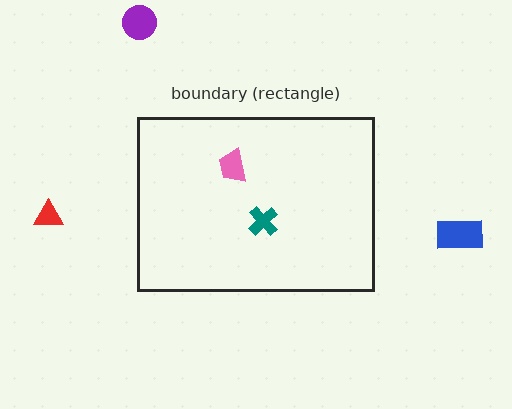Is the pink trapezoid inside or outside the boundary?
Inside.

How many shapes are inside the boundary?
2 inside, 3 outside.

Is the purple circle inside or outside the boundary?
Outside.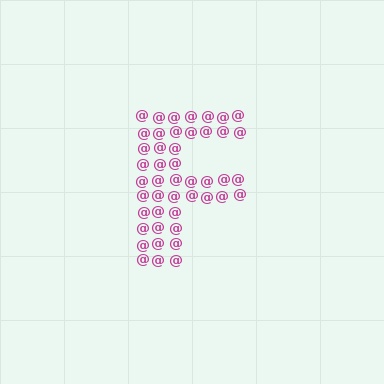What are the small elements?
The small elements are at signs.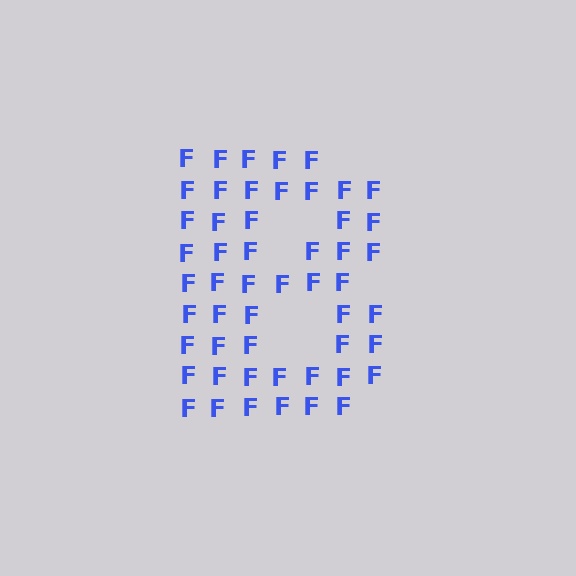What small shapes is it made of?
It is made of small letter F's.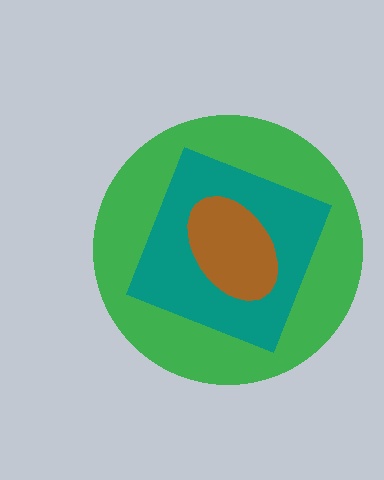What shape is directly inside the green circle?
The teal diamond.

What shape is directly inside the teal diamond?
The brown ellipse.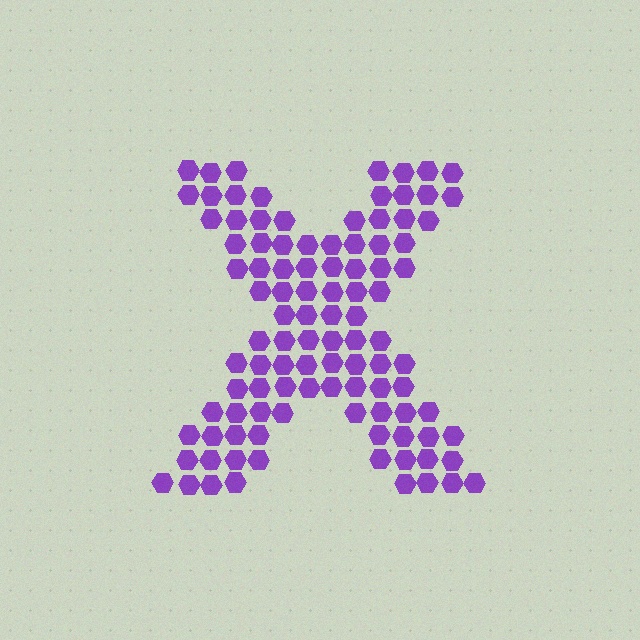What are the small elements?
The small elements are hexagons.